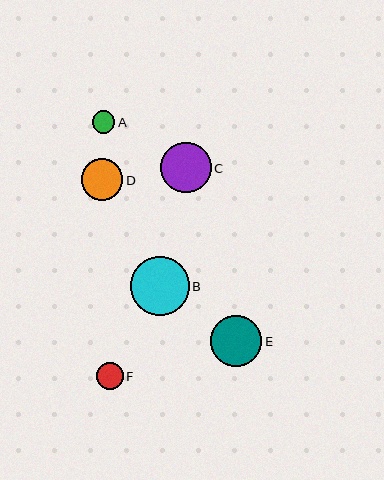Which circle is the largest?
Circle B is the largest with a size of approximately 59 pixels.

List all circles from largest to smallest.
From largest to smallest: B, E, C, D, F, A.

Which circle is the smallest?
Circle A is the smallest with a size of approximately 23 pixels.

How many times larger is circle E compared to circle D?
Circle E is approximately 1.2 times the size of circle D.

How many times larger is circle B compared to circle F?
Circle B is approximately 2.2 times the size of circle F.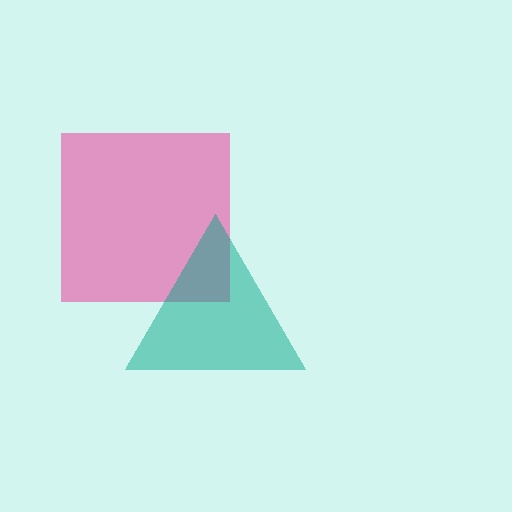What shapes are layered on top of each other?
The layered shapes are: a pink square, a teal triangle.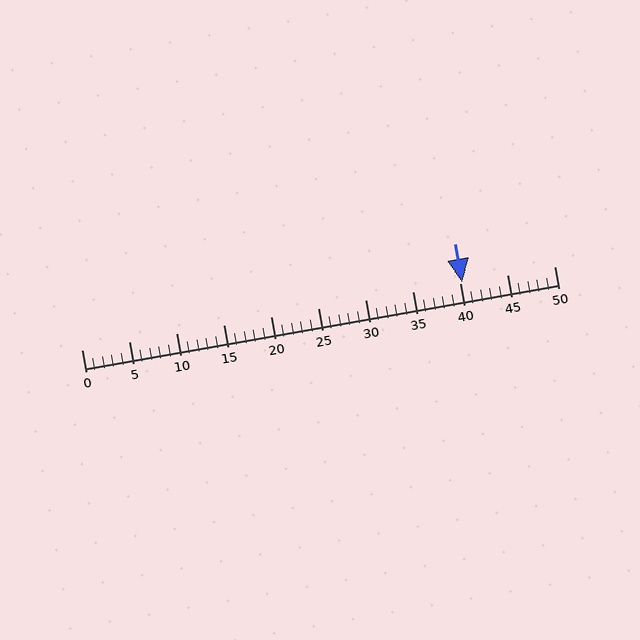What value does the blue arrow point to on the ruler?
The blue arrow points to approximately 40.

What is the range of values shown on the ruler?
The ruler shows values from 0 to 50.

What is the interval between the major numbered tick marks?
The major tick marks are spaced 5 units apart.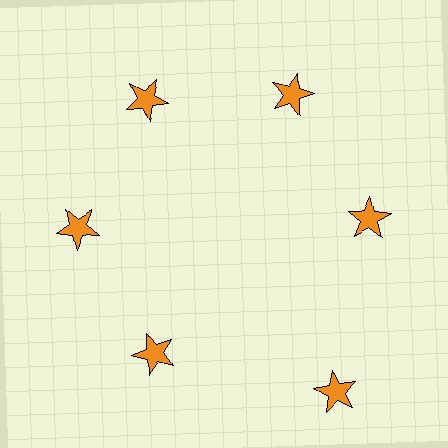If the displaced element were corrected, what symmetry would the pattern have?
It would have 6-fold rotational symmetry — the pattern would map onto itself every 60 degrees.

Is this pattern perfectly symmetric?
No. The 6 orange stars are arranged in a ring, but one element near the 5 o'clock position is pushed outward from the center, breaking the 6-fold rotational symmetry.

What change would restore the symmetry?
The symmetry would be restored by moving it inward, back onto the ring so that all 6 stars sit at equal angles and equal distance from the center.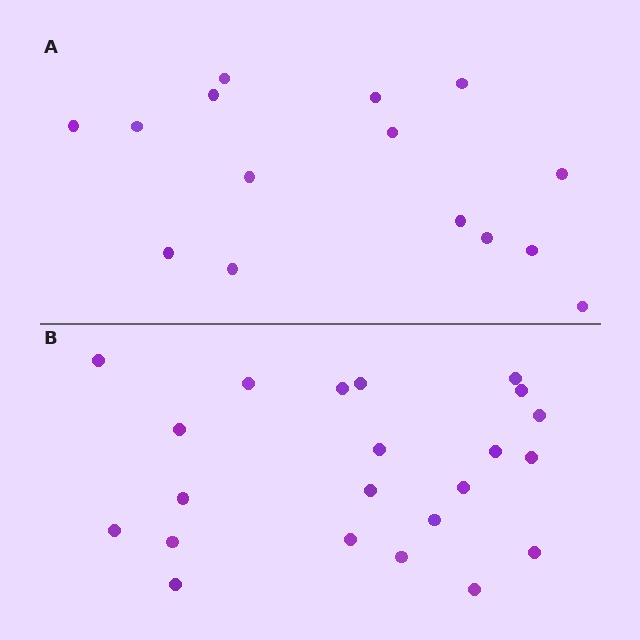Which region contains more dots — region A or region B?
Region B (the bottom region) has more dots.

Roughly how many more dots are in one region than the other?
Region B has roughly 8 or so more dots than region A.